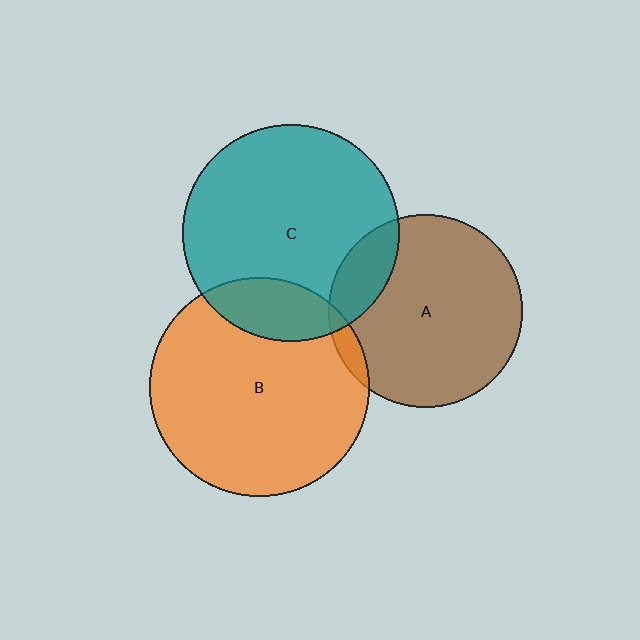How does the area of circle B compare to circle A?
Approximately 1.3 times.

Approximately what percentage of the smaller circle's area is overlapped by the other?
Approximately 15%.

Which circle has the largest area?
Circle B (orange).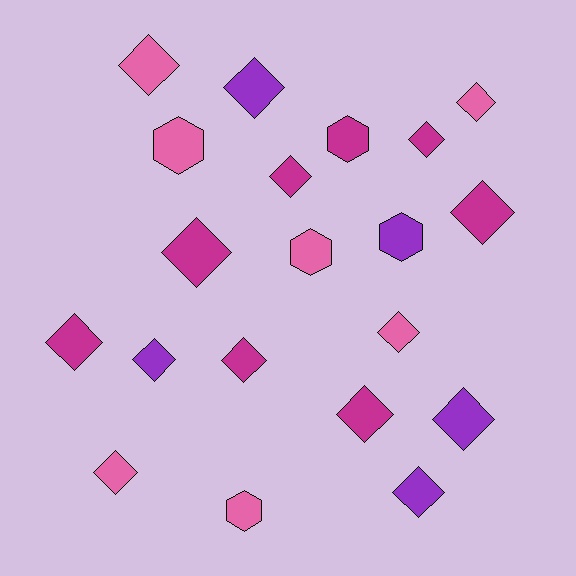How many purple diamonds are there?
There are 4 purple diamonds.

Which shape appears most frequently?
Diamond, with 15 objects.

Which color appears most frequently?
Magenta, with 8 objects.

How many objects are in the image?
There are 20 objects.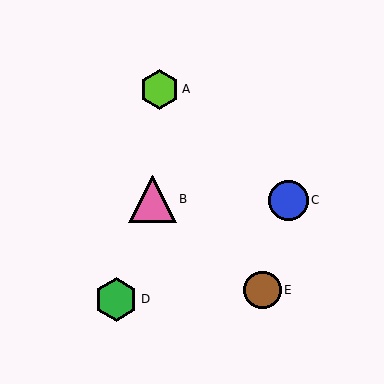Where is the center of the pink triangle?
The center of the pink triangle is at (153, 199).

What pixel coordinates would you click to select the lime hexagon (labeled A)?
Click at (159, 89) to select the lime hexagon A.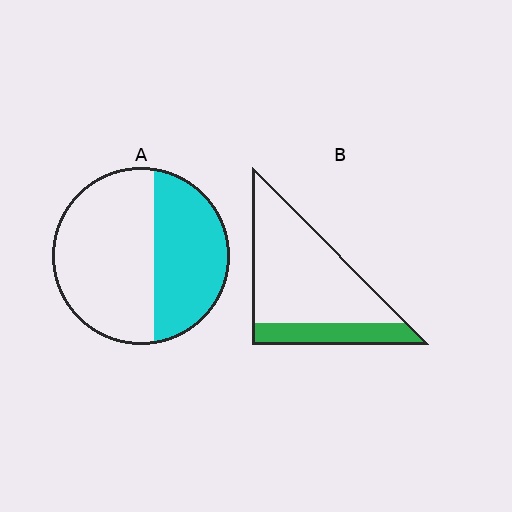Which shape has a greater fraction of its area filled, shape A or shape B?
Shape A.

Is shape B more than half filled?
No.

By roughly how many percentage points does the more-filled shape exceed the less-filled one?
By roughly 20 percentage points (A over B).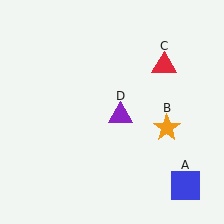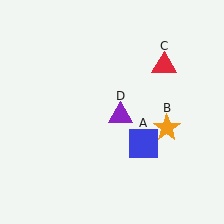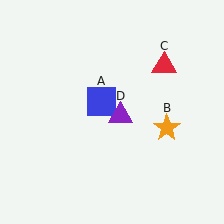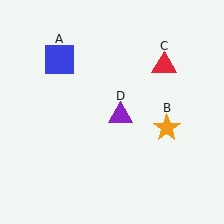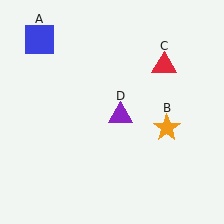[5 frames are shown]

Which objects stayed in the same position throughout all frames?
Orange star (object B) and red triangle (object C) and purple triangle (object D) remained stationary.